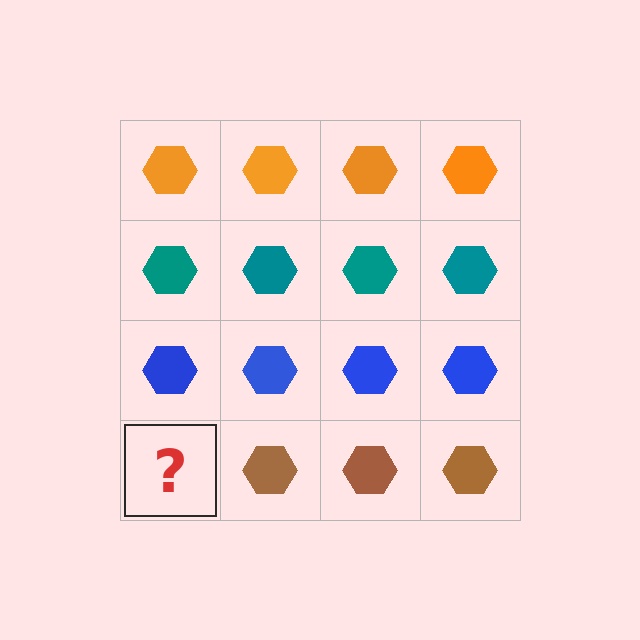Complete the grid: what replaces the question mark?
The question mark should be replaced with a brown hexagon.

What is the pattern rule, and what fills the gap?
The rule is that each row has a consistent color. The gap should be filled with a brown hexagon.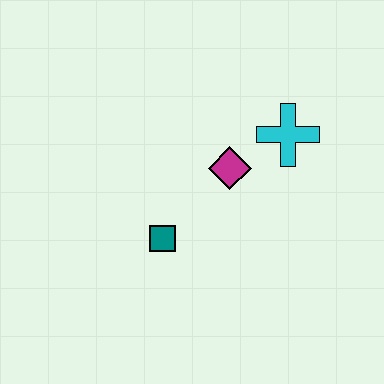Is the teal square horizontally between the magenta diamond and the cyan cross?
No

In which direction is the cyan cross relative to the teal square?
The cyan cross is to the right of the teal square.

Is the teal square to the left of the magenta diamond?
Yes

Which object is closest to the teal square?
The magenta diamond is closest to the teal square.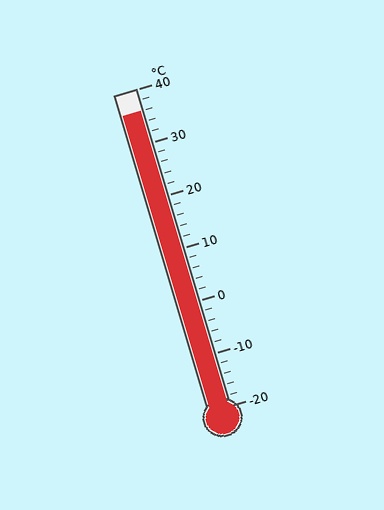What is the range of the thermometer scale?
The thermometer scale ranges from -20°C to 40°C.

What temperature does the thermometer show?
The thermometer shows approximately 36°C.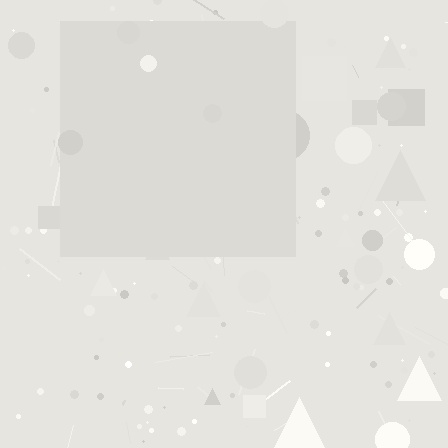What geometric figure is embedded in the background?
A square is embedded in the background.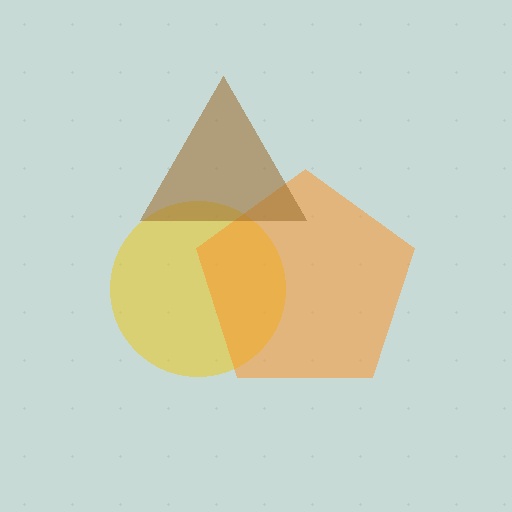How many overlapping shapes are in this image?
There are 3 overlapping shapes in the image.